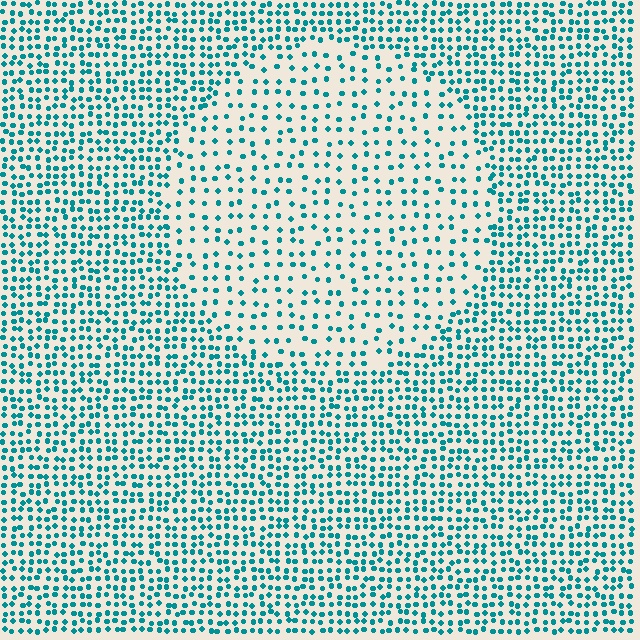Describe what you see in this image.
The image contains small teal elements arranged at two different densities. A circle-shaped region is visible where the elements are less densely packed than the surrounding area.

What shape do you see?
I see a circle.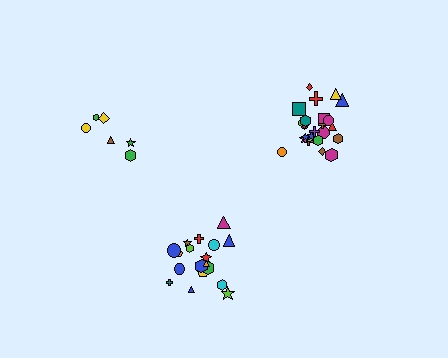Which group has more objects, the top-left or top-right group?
The top-right group.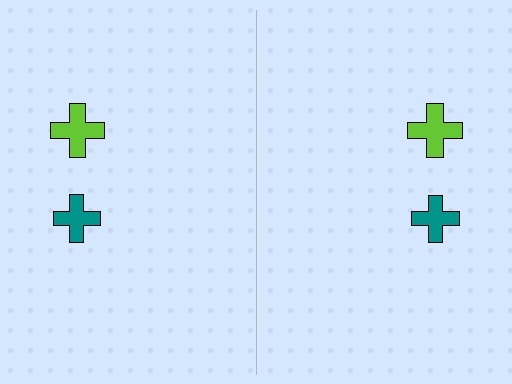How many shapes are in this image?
There are 4 shapes in this image.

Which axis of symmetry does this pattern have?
The pattern has a vertical axis of symmetry running through the center of the image.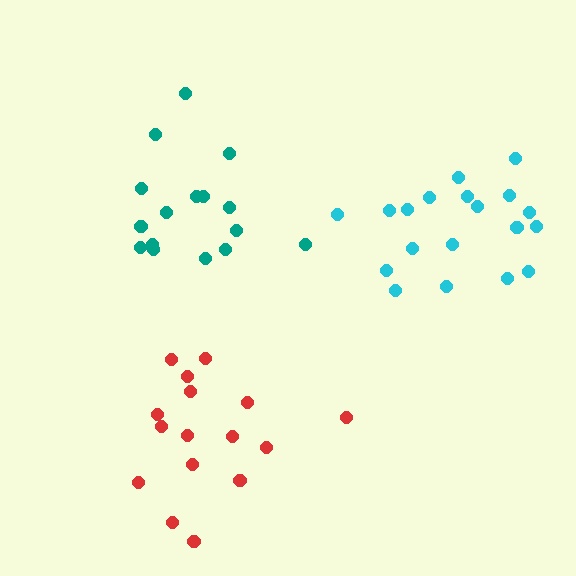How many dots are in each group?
Group 1: 16 dots, Group 2: 19 dots, Group 3: 16 dots (51 total).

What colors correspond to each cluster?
The clusters are colored: teal, cyan, red.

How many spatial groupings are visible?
There are 3 spatial groupings.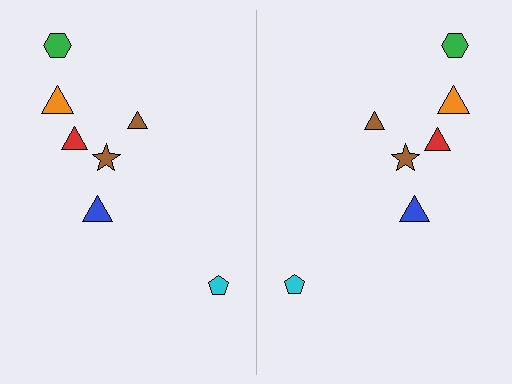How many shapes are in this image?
There are 14 shapes in this image.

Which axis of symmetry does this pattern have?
The pattern has a vertical axis of symmetry running through the center of the image.